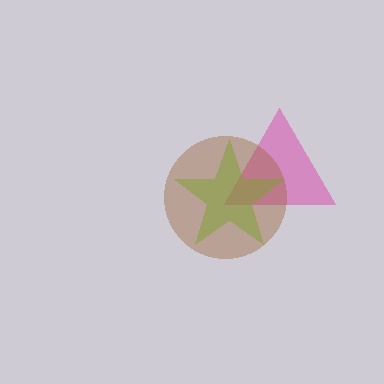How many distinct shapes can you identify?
There are 3 distinct shapes: a pink triangle, a lime star, a brown circle.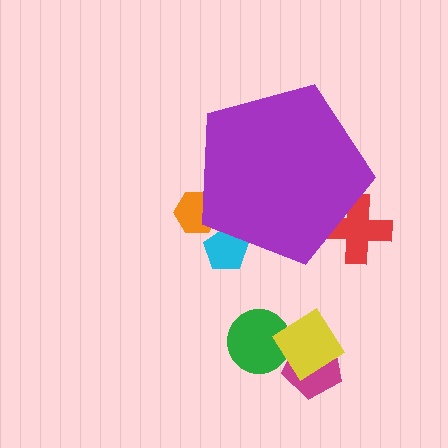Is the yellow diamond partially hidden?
No, the yellow diamond is fully visible.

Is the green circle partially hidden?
No, the green circle is fully visible.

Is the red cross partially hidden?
Yes, the red cross is partially hidden behind the purple pentagon.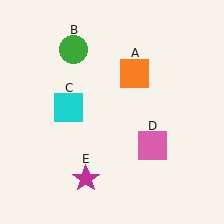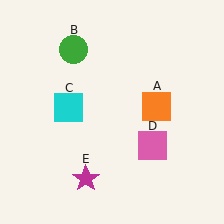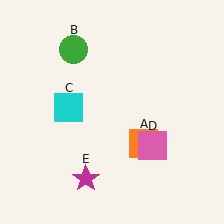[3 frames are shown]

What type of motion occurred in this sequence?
The orange square (object A) rotated clockwise around the center of the scene.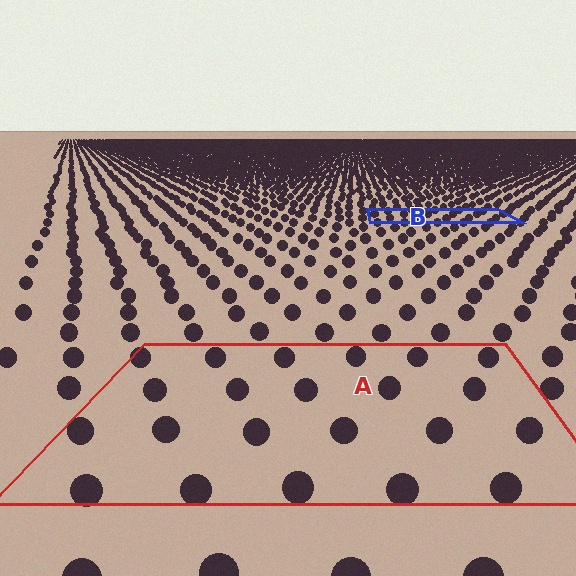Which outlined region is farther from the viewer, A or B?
Region B is farther from the viewer — the texture elements inside it appear smaller and more densely packed.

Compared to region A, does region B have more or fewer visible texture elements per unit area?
Region B has more texture elements per unit area — they are packed more densely because it is farther away.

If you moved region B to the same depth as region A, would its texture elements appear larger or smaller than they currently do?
They would appear larger. At a closer depth, the same texture elements are projected at a bigger on-screen size.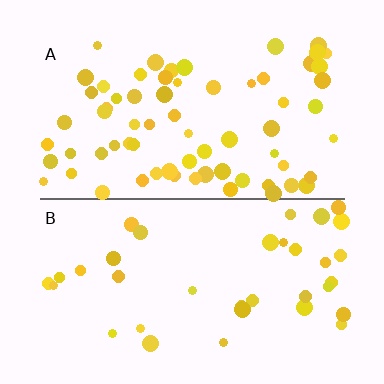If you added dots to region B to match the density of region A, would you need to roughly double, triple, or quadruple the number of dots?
Approximately double.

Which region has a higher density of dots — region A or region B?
A (the top).